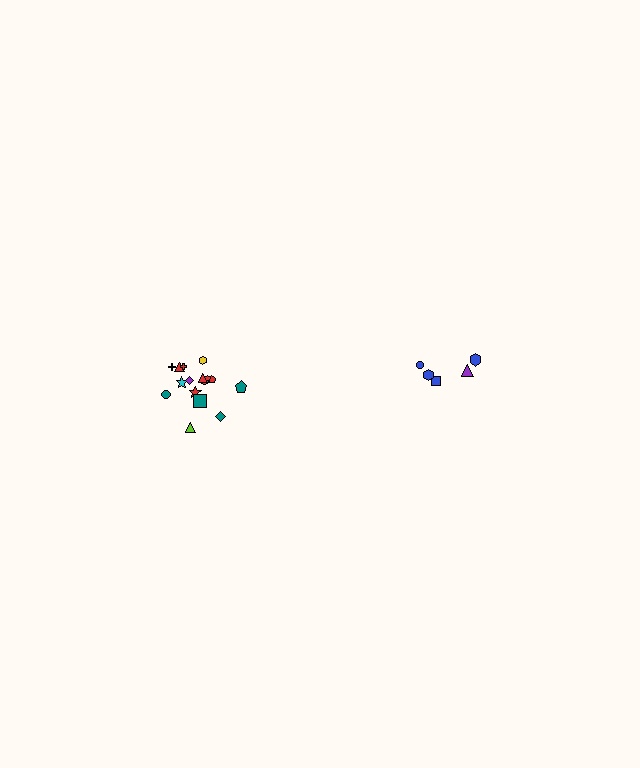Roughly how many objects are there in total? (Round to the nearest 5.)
Roughly 25 objects in total.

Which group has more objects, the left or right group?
The left group.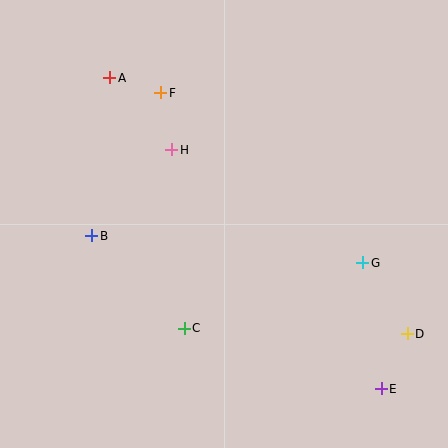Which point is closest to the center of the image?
Point H at (171, 150) is closest to the center.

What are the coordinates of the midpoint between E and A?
The midpoint between E and A is at (245, 233).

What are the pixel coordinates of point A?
Point A is at (110, 78).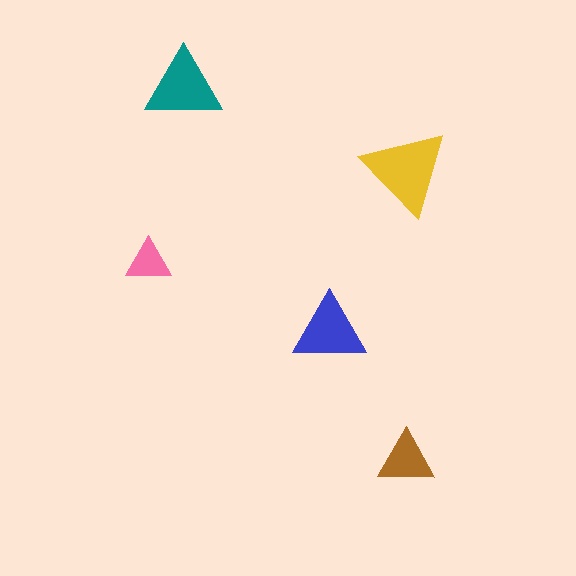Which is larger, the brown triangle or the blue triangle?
The blue one.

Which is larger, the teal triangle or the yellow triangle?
The yellow one.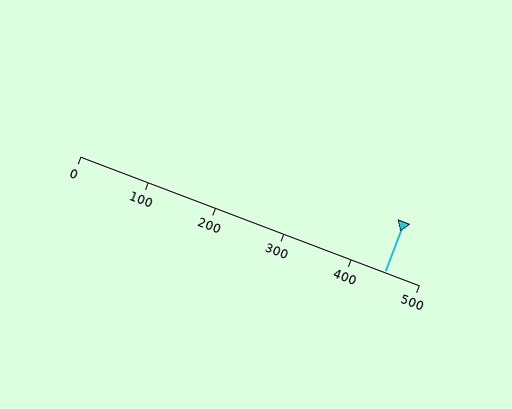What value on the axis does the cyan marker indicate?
The marker indicates approximately 450.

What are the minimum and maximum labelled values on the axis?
The axis runs from 0 to 500.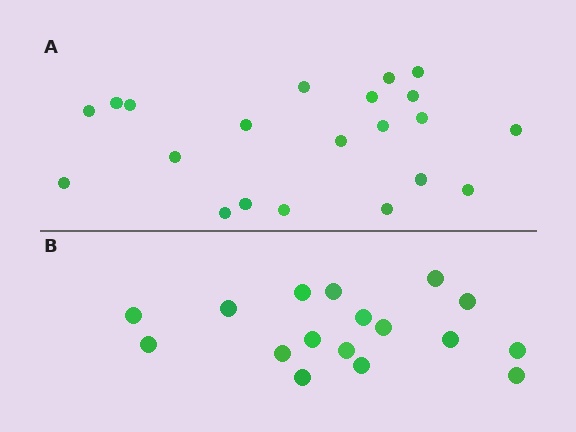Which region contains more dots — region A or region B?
Region A (the top region) has more dots.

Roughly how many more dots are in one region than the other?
Region A has about 4 more dots than region B.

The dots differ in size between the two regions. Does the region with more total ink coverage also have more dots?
No. Region B has more total ink coverage because its dots are larger, but region A actually contains more individual dots. Total area can be misleading — the number of items is what matters here.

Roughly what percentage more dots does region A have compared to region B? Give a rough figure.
About 25% more.